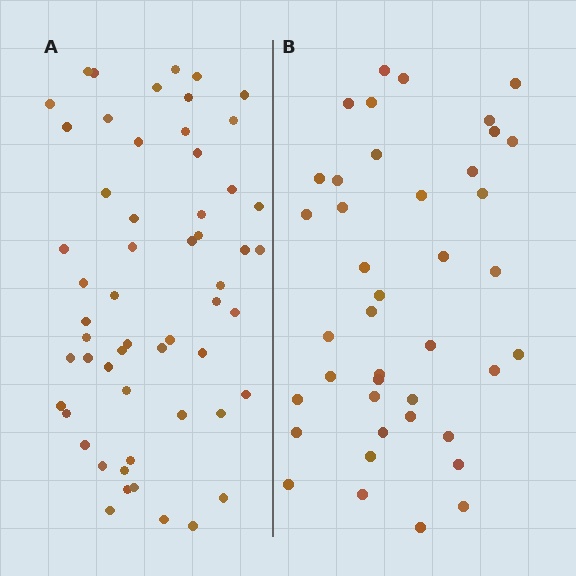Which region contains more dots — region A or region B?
Region A (the left region) has more dots.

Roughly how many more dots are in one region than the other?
Region A has approximately 15 more dots than region B.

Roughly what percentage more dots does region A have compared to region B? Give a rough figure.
About 35% more.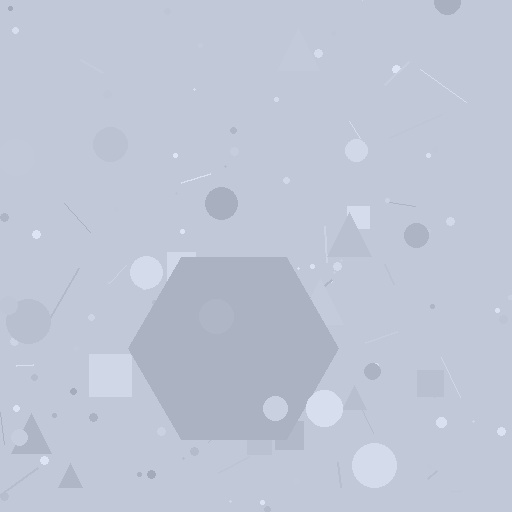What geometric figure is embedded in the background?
A hexagon is embedded in the background.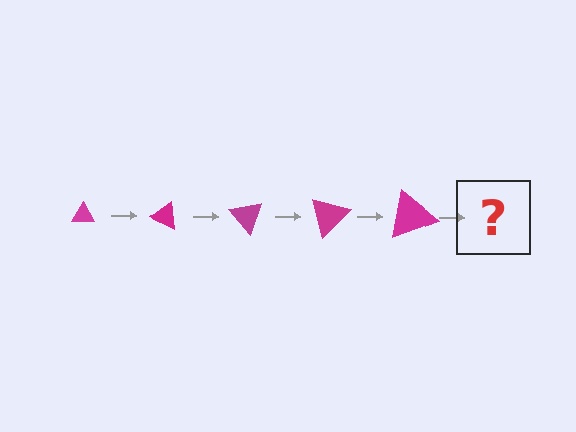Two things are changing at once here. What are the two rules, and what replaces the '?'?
The two rules are that the triangle grows larger each step and it rotates 25 degrees each step. The '?' should be a triangle, larger than the previous one and rotated 125 degrees from the start.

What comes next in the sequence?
The next element should be a triangle, larger than the previous one and rotated 125 degrees from the start.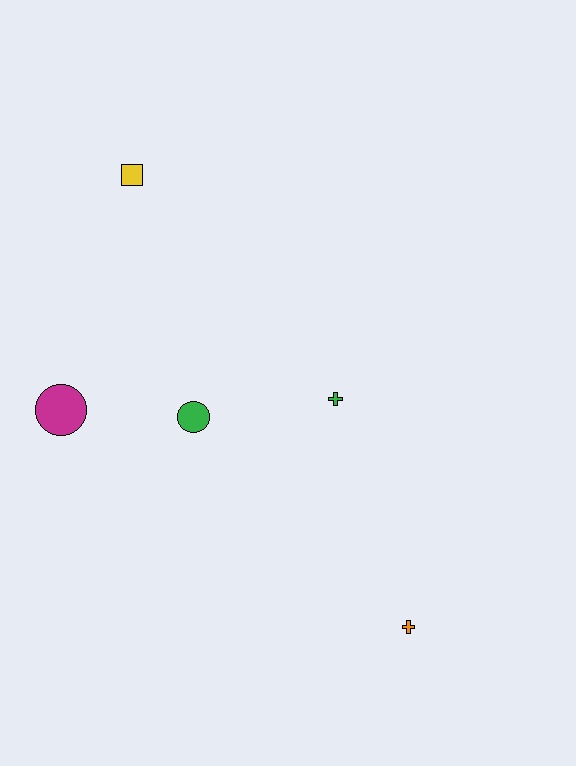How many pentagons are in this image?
There are no pentagons.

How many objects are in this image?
There are 5 objects.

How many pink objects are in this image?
There are no pink objects.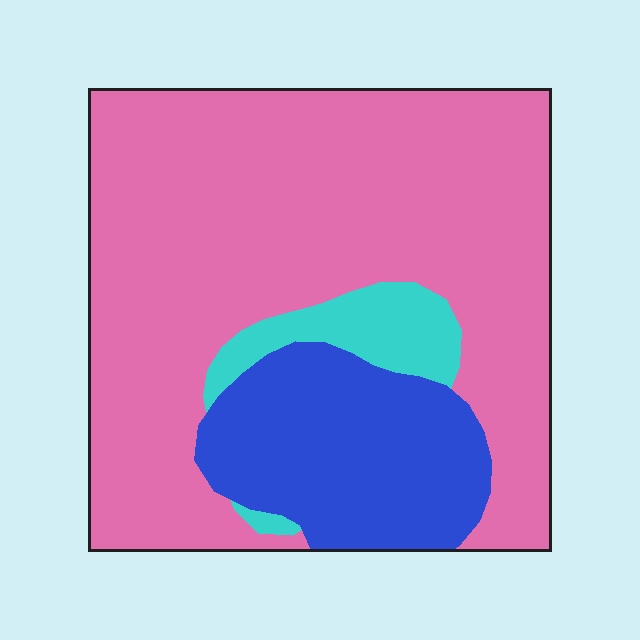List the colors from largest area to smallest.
From largest to smallest: pink, blue, cyan.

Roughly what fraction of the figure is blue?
Blue covers around 20% of the figure.